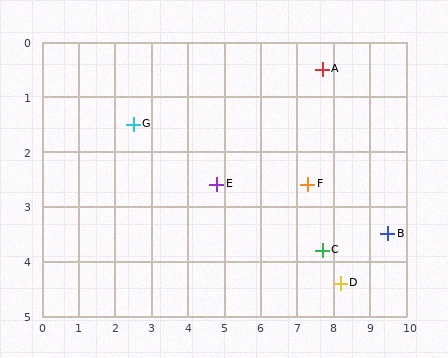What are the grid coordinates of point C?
Point C is at approximately (7.7, 3.8).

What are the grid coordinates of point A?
Point A is at approximately (7.7, 0.5).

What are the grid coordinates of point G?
Point G is at approximately (2.5, 1.5).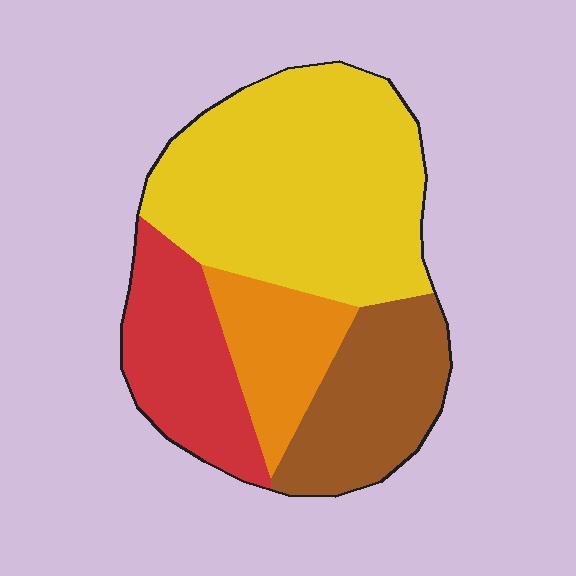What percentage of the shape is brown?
Brown covers roughly 20% of the shape.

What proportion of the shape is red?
Red takes up about one fifth (1/5) of the shape.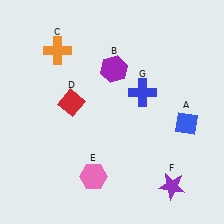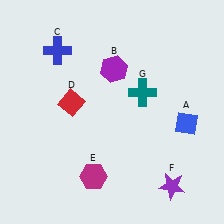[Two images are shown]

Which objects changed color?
C changed from orange to blue. E changed from pink to magenta. G changed from blue to teal.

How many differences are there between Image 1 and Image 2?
There are 3 differences between the two images.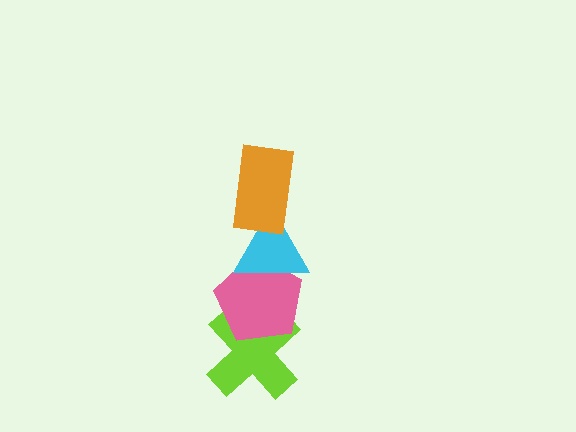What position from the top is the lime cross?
The lime cross is 4th from the top.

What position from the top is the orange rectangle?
The orange rectangle is 1st from the top.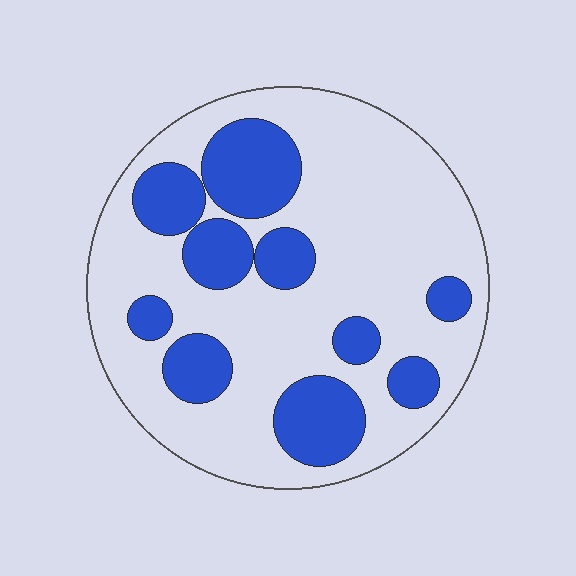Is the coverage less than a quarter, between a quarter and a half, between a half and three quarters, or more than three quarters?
Between a quarter and a half.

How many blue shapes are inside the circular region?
10.